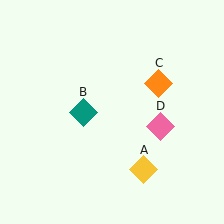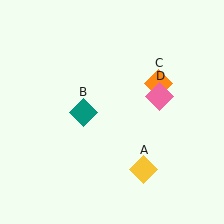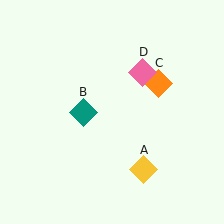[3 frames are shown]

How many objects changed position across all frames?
1 object changed position: pink diamond (object D).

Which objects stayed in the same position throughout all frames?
Yellow diamond (object A) and teal diamond (object B) and orange diamond (object C) remained stationary.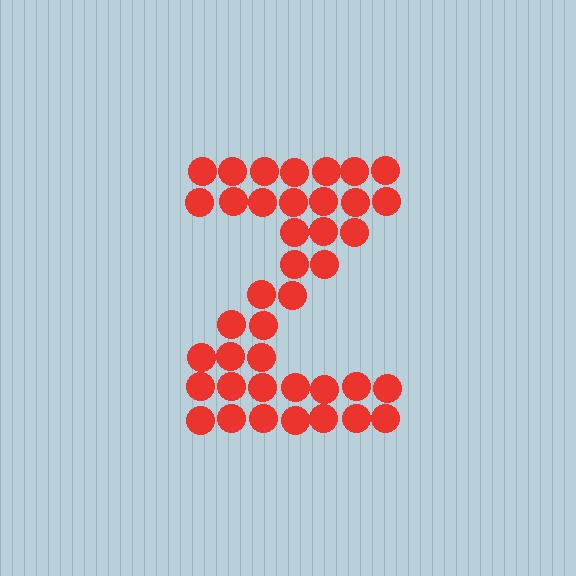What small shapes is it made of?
It is made of small circles.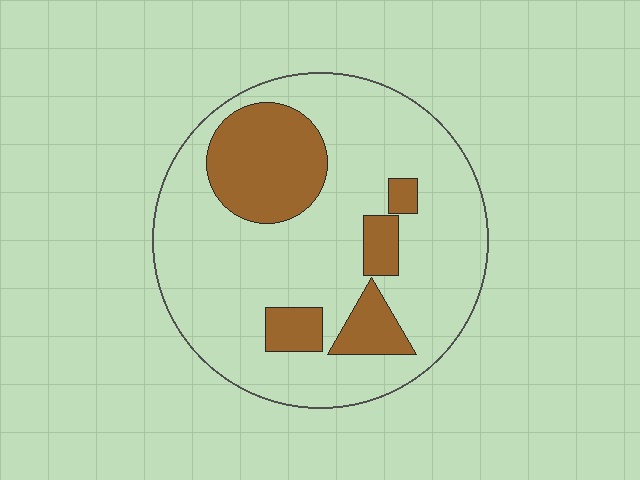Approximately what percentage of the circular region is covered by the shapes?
Approximately 25%.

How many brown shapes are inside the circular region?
5.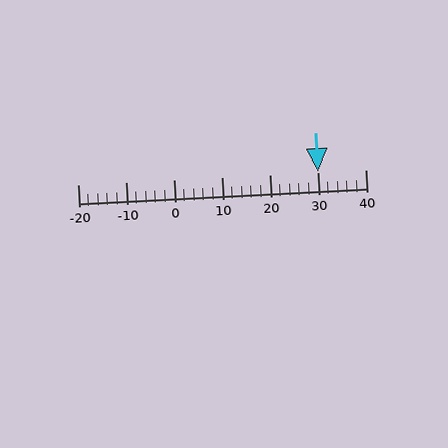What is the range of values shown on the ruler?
The ruler shows values from -20 to 40.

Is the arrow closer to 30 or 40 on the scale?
The arrow is closer to 30.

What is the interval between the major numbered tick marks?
The major tick marks are spaced 10 units apart.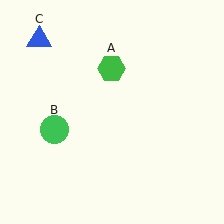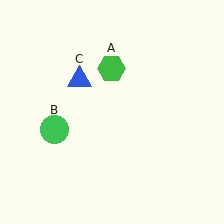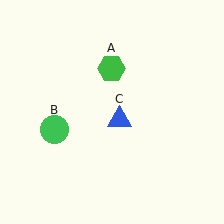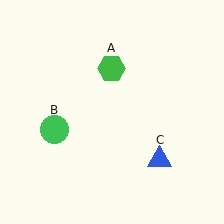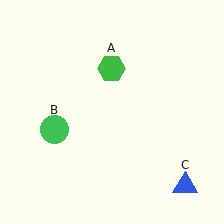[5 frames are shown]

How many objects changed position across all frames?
1 object changed position: blue triangle (object C).